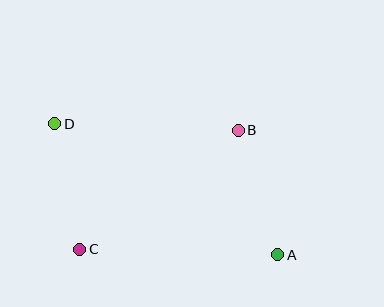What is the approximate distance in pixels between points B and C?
The distance between B and C is approximately 198 pixels.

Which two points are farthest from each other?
Points A and D are farthest from each other.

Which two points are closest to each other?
Points C and D are closest to each other.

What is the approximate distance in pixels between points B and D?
The distance between B and D is approximately 184 pixels.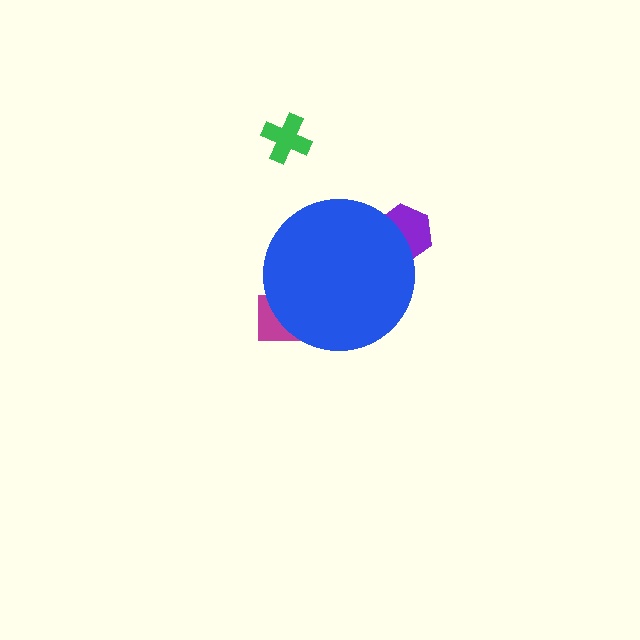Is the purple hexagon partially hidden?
Yes, the purple hexagon is partially hidden behind the blue circle.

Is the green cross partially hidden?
No, the green cross is fully visible.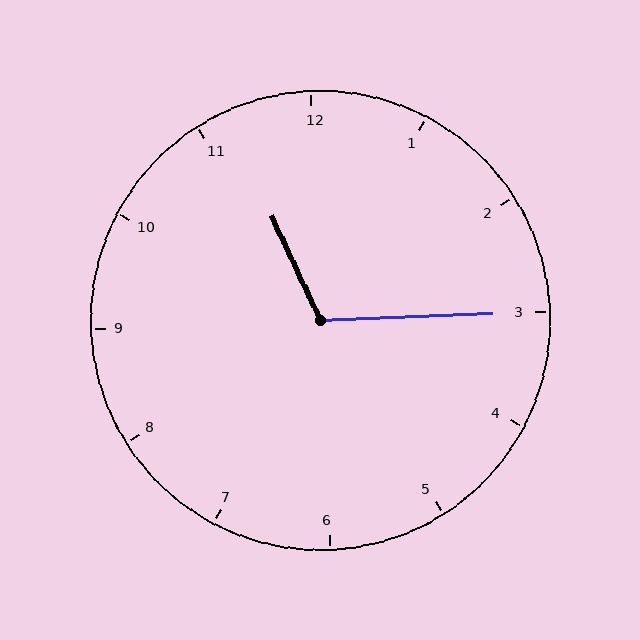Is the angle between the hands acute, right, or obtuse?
It is obtuse.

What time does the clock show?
11:15.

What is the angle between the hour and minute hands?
Approximately 112 degrees.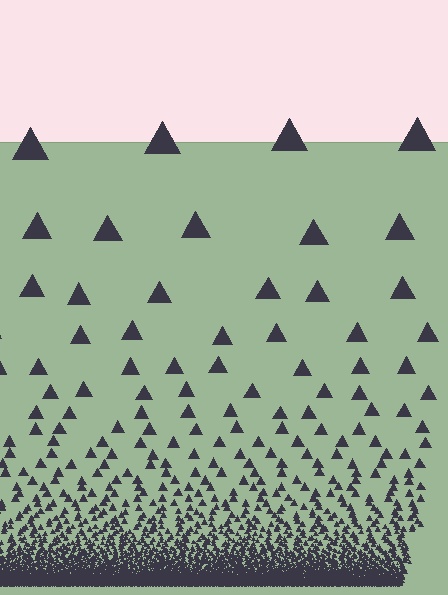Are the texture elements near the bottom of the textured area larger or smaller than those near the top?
Smaller. The gradient is inverted — elements near the bottom are smaller and denser.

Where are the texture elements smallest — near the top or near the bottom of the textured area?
Near the bottom.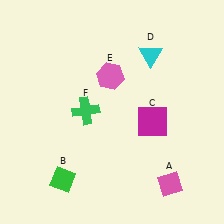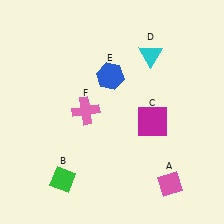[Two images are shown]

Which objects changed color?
E changed from pink to blue. F changed from green to pink.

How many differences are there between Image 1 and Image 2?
There are 2 differences between the two images.